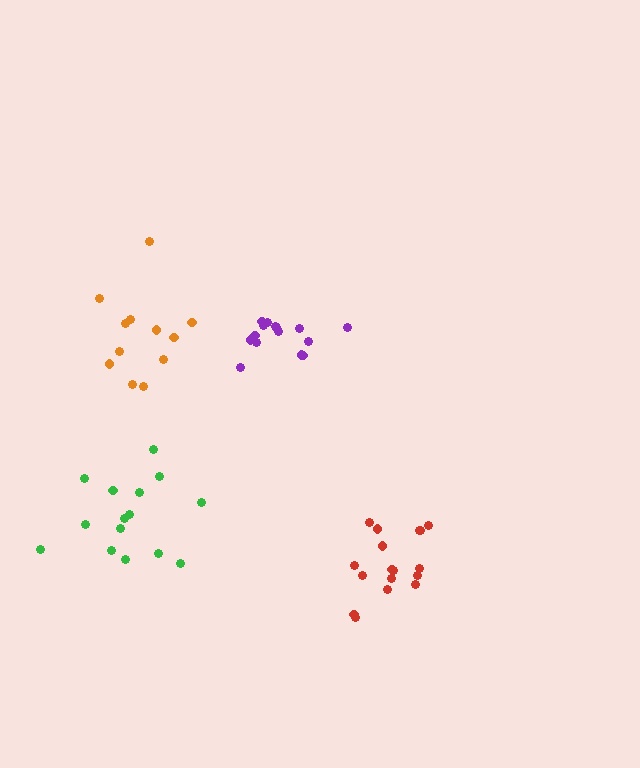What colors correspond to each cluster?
The clusters are colored: green, purple, red, orange.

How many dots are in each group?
Group 1: 15 dots, Group 2: 15 dots, Group 3: 17 dots, Group 4: 12 dots (59 total).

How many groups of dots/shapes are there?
There are 4 groups.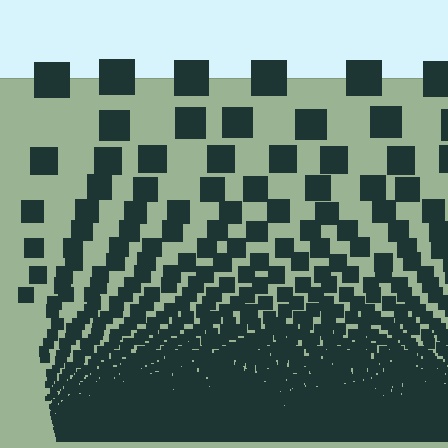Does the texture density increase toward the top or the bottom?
Density increases toward the bottom.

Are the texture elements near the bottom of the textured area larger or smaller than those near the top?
Smaller. The gradient is inverted — elements near the bottom are smaller and denser.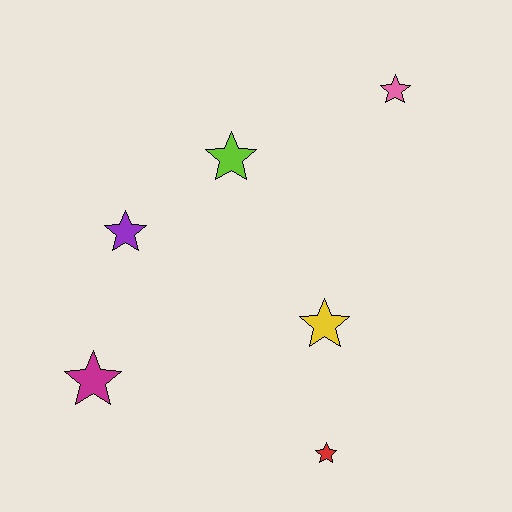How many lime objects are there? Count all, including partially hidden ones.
There is 1 lime object.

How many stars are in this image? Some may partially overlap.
There are 6 stars.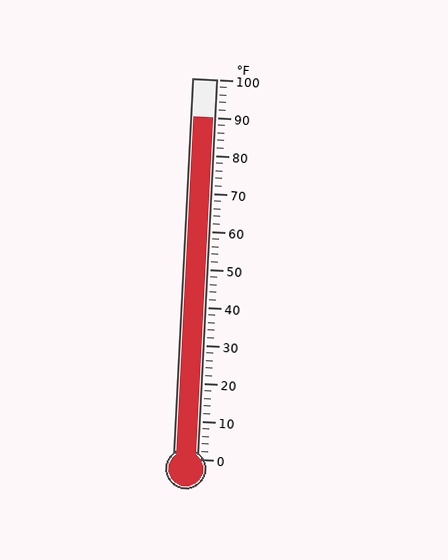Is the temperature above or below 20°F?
The temperature is above 20°F.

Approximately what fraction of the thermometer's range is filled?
The thermometer is filled to approximately 90% of its range.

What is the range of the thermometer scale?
The thermometer scale ranges from 0°F to 100°F.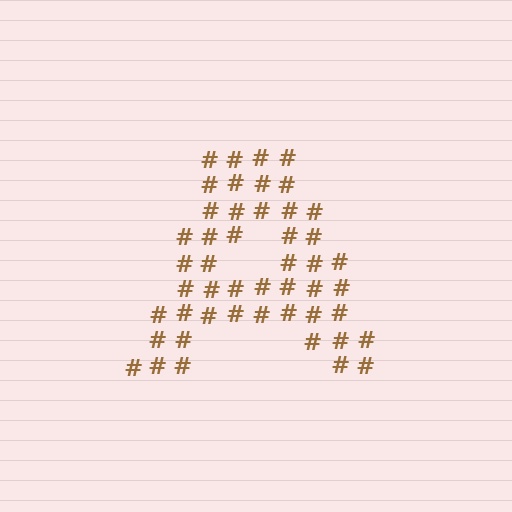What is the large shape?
The large shape is the letter A.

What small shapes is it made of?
It is made of small hash symbols.